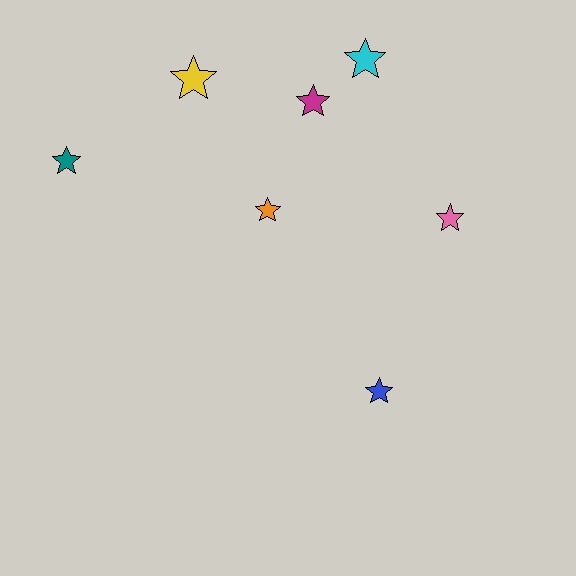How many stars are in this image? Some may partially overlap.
There are 7 stars.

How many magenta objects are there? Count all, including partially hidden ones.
There is 1 magenta object.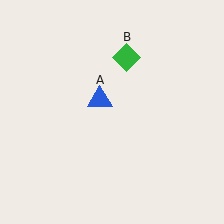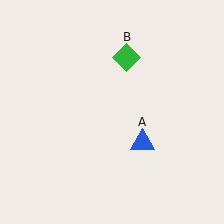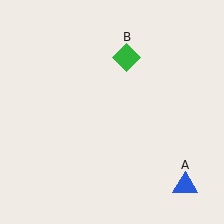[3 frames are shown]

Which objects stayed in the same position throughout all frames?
Green diamond (object B) remained stationary.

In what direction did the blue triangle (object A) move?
The blue triangle (object A) moved down and to the right.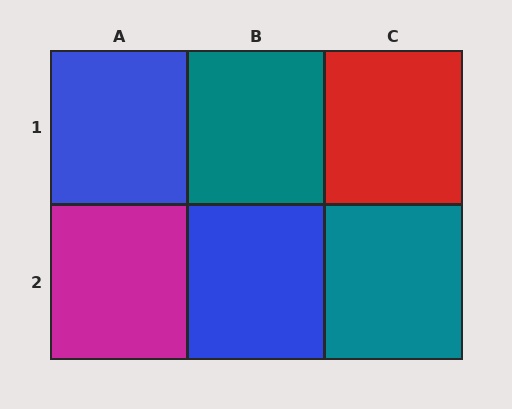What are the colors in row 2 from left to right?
Magenta, blue, teal.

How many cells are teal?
2 cells are teal.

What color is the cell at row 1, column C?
Red.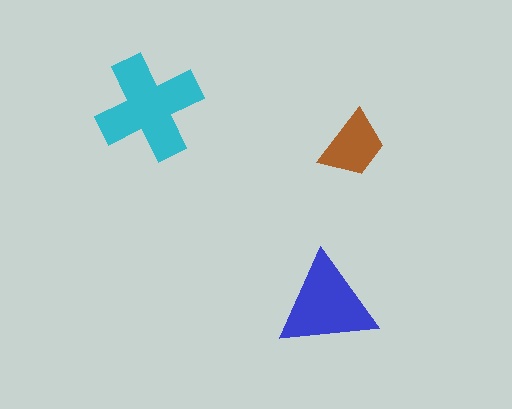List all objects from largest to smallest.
The cyan cross, the blue triangle, the brown trapezoid.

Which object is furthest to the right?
The brown trapezoid is rightmost.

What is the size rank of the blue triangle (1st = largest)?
2nd.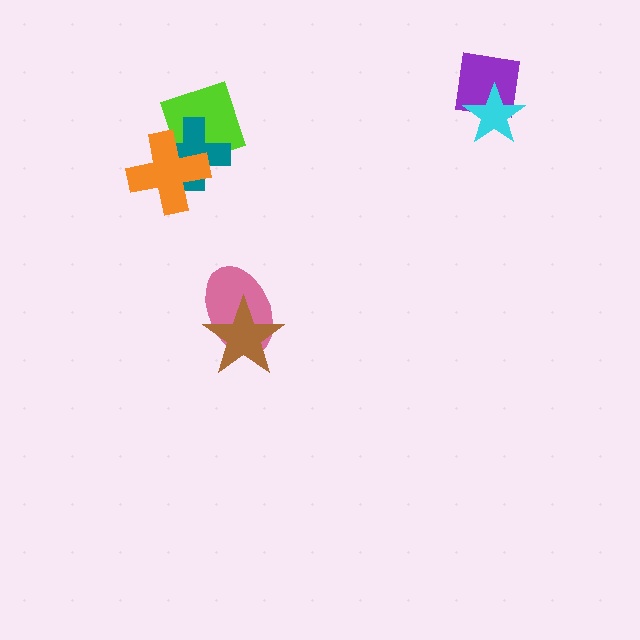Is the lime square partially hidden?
Yes, it is partially covered by another shape.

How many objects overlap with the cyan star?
1 object overlaps with the cyan star.